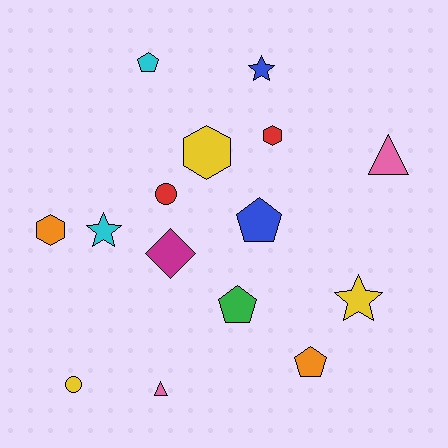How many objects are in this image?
There are 15 objects.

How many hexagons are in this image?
There are 3 hexagons.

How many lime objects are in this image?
There are no lime objects.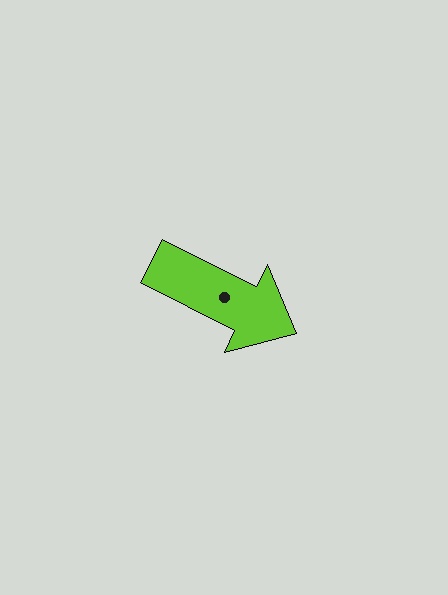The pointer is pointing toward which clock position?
Roughly 4 o'clock.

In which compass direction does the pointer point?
Southeast.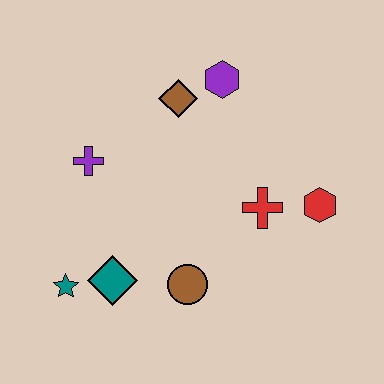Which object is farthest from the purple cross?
The red hexagon is farthest from the purple cross.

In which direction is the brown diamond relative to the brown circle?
The brown diamond is above the brown circle.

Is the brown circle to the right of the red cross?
No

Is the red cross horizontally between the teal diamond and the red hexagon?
Yes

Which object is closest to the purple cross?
The brown diamond is closest to the purple cross.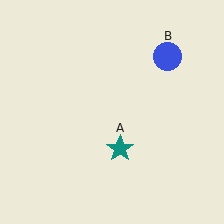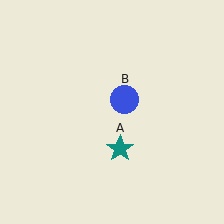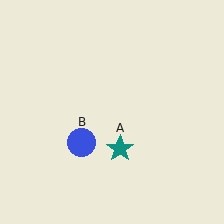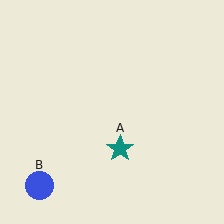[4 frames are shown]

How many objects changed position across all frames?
1 object changed position: blue circle (object B).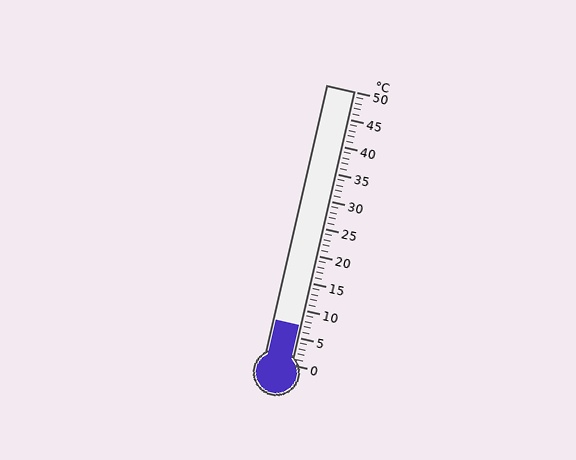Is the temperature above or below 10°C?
The temperature is below 10°C.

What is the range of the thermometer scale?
The thermometer scale ranges from 0°C to 50°C.